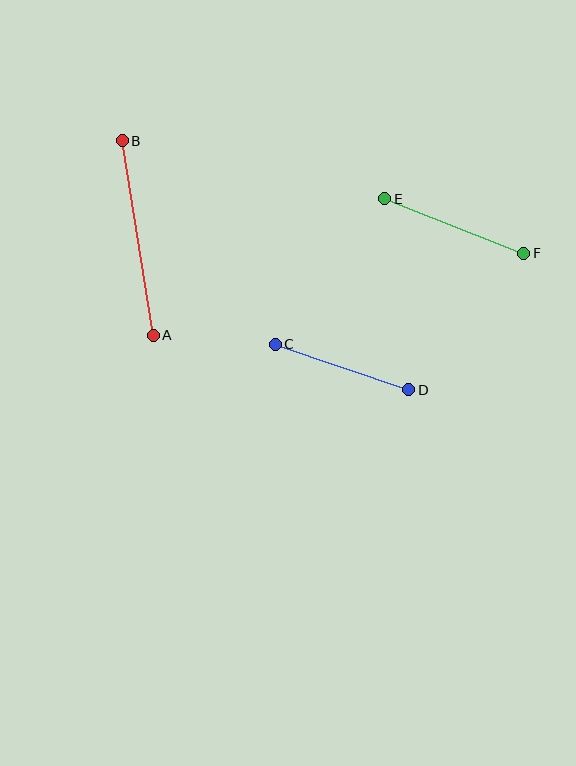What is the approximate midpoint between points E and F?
The midpoint is at approximately (454, 226) pixels.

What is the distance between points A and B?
The distance is approximately 197 pixels.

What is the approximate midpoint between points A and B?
The midpoint is at approximately (138, 238) pixels.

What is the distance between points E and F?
The distance is approximately 149 pixels.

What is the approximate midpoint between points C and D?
The midpoint is at approximately (342, 367) pixels.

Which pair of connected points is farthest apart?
Points A and B are farthest apart.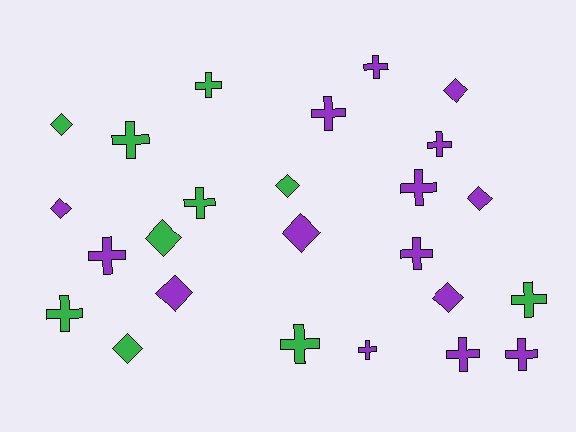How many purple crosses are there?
There are 9 purple crosses.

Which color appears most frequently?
Purple, with 15 objects.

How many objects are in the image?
There are 25 objects.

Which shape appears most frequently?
Cross, with 15 objects.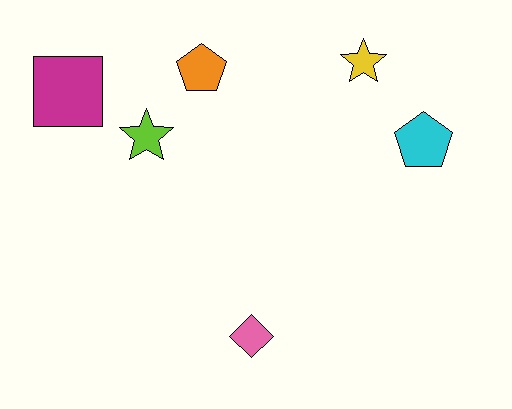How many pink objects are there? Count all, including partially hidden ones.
There is 1 pink object.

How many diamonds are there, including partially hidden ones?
There is 1 diamond.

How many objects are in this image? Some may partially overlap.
There are 6 objects.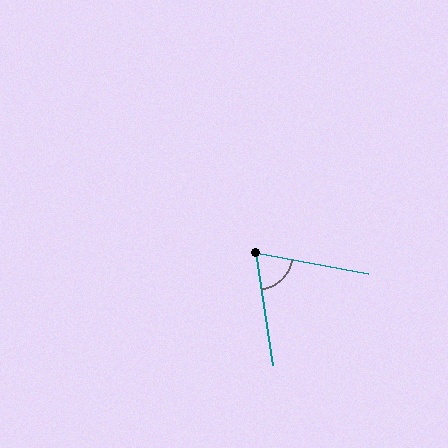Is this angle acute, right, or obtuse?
It is acute.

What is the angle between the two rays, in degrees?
Approximately 71 degrees.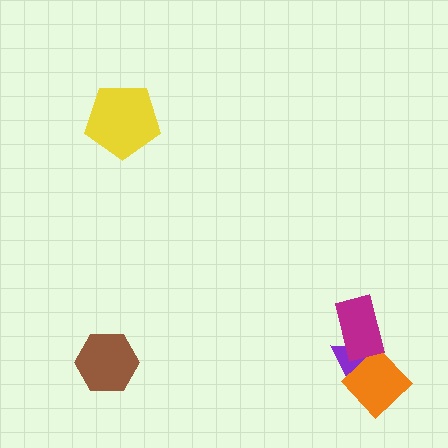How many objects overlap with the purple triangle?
2 objects overlap with the purple triangle.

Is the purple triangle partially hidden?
Yes, it is partially covered by another shape.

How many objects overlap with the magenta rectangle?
1 object overlaps with the magenta rectangle.